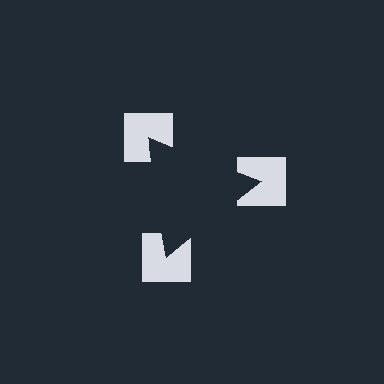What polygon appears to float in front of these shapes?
An illusory triangle — its edges are inferred from the aligned wedge cuts in the notched squares, not physically drawn.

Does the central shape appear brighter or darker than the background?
It typically appears slightly darker than the background, even though no actual brightness change is drawn.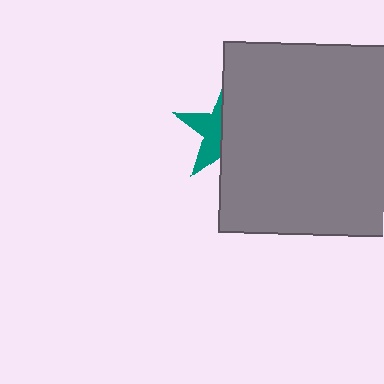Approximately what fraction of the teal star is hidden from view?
Roughly 59% of the teal star is hidden behind the gray rectangle.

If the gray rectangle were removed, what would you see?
You would see the complete teal star.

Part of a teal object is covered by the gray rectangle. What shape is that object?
It is a star.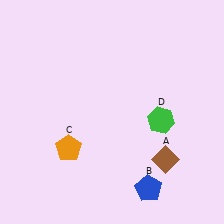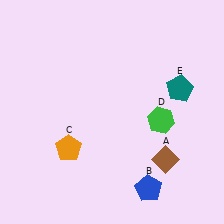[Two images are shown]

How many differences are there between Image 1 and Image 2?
There is 1 difference between the two images.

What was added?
A teal pentagon (E) was added in Image 2.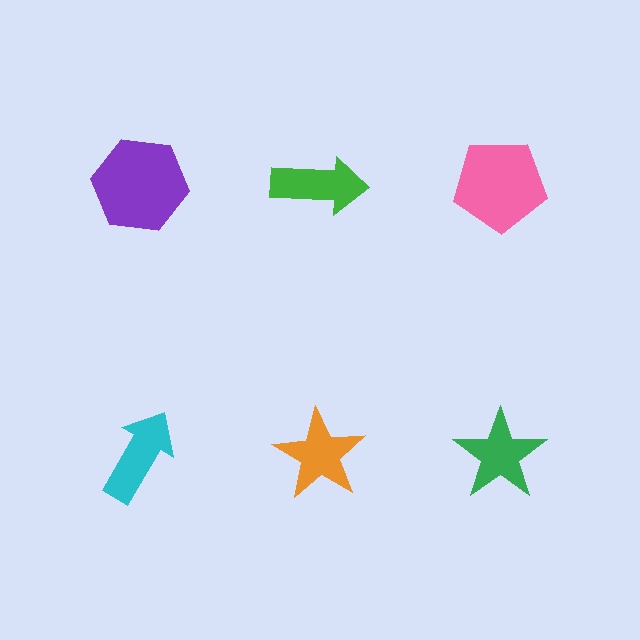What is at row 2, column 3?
A green star.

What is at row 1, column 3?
A pink pentagon.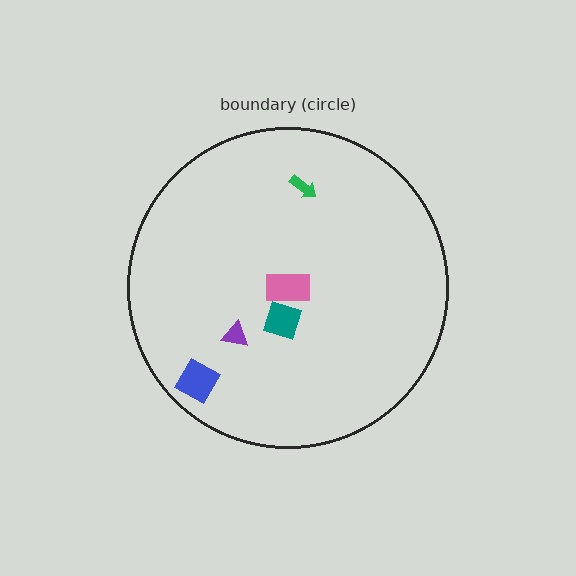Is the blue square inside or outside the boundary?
Inside.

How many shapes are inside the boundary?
5 inside, 0 outside.